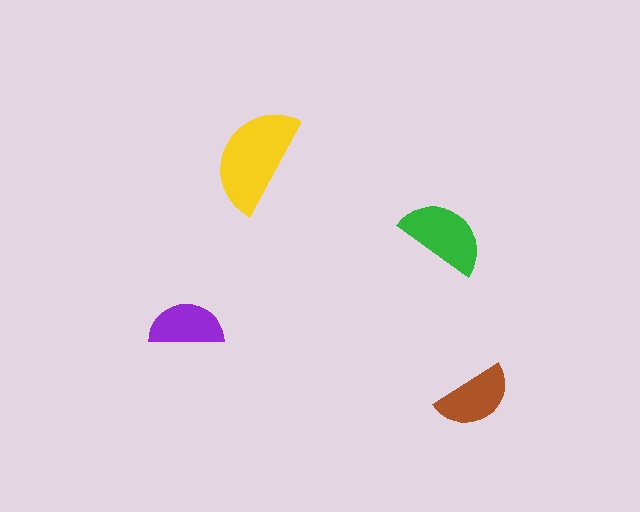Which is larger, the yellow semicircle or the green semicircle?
The yellow one.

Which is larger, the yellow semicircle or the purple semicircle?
The yellow one.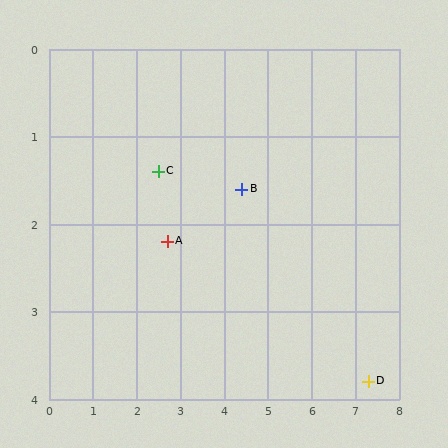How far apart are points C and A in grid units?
Points C and A are about 0.8 grid units apart.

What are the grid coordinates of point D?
Point D is at approximately (7.3, 3.8).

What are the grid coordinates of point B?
Point B is at approximately (4.4, 1.6).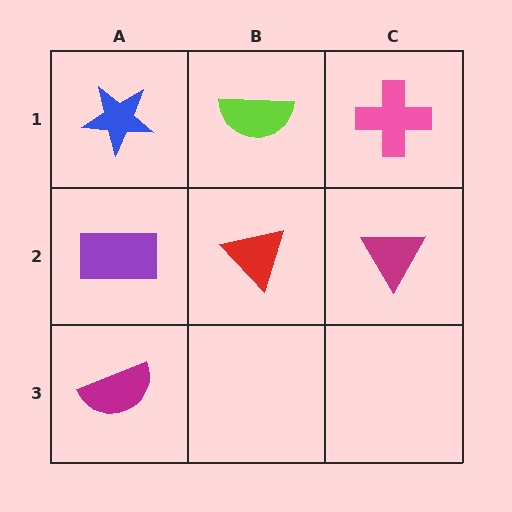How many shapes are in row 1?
3 shapes.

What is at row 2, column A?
A purple rectangle.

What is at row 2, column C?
A magenta triangle.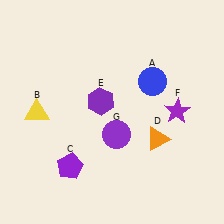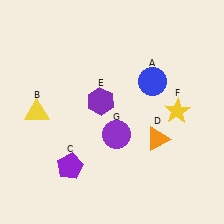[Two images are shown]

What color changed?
The star (F) changed from purple in Image 1 to yellow in Image 2.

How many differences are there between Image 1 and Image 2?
There is 1 difference between the two images.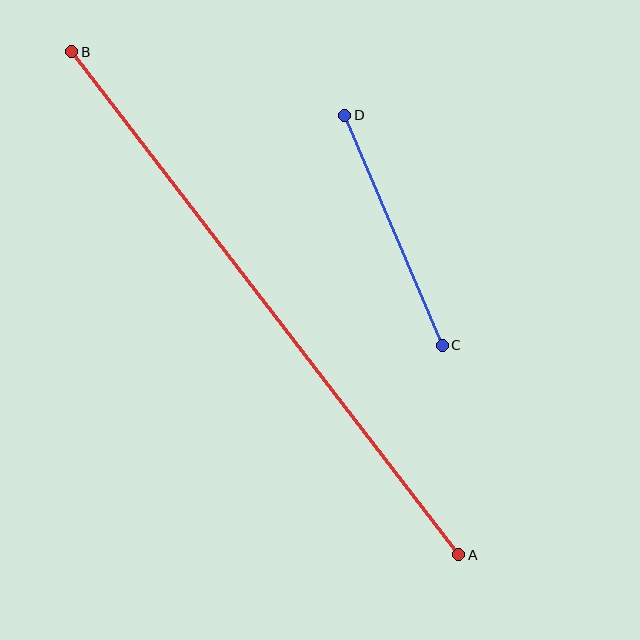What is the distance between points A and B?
The distance is approximately 634 pixels.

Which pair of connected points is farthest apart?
Points A and B are farthest apart.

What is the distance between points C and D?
The distance is approximately 250 pixels.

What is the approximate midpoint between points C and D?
The midpoint is at approximately (393, 230) pixels.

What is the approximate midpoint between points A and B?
The midpoint is at approximately (265, 303) pixels.